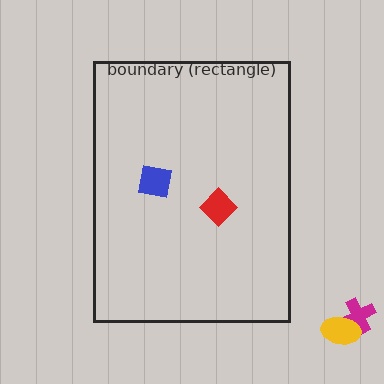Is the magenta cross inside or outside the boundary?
Outside.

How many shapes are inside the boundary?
2 inside, 2 outside.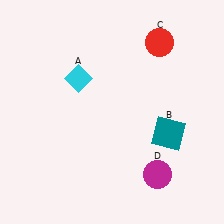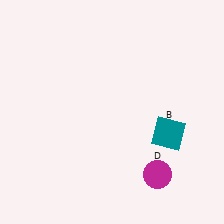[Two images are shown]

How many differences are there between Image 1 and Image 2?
There are 2 differences between the two images.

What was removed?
The red circle (C), the cyan diamond (A) were removed in Image 2.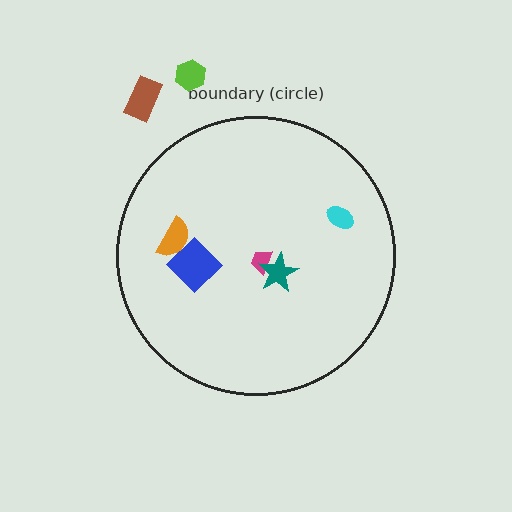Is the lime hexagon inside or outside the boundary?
Outside.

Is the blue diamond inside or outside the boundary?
Inside.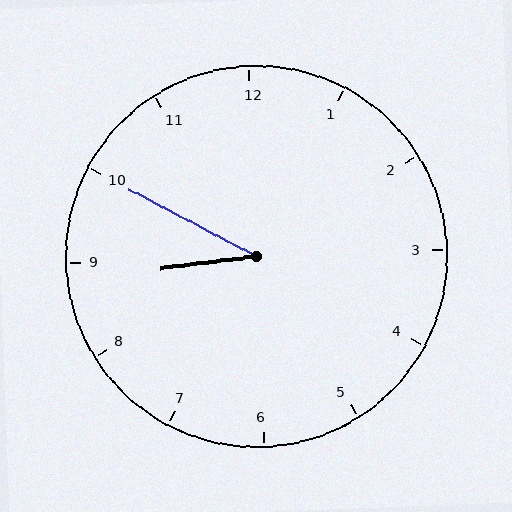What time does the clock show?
8:50.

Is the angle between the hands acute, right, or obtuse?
It is acute.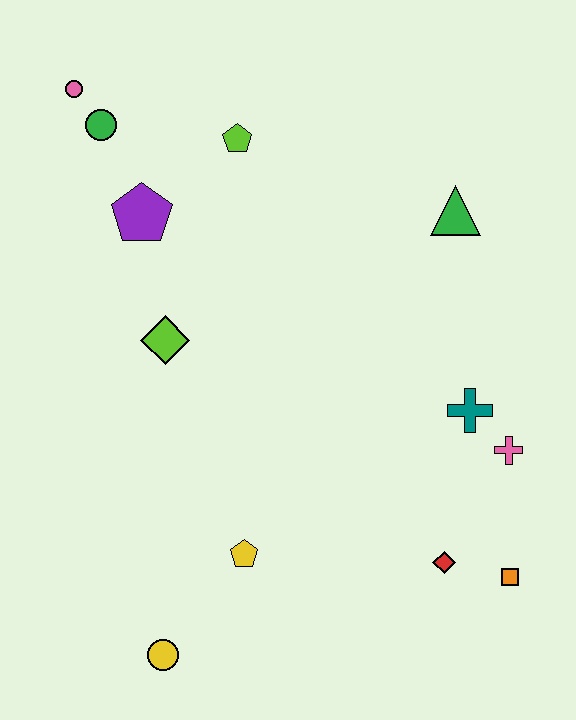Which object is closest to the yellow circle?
The yellow pentagon is closest to the yellow circle.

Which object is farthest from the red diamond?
The pink circle is farthest from the red diamond.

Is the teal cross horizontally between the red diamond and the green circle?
No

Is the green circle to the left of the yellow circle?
Yes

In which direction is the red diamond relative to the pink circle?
The red diamond is below the pink circle.